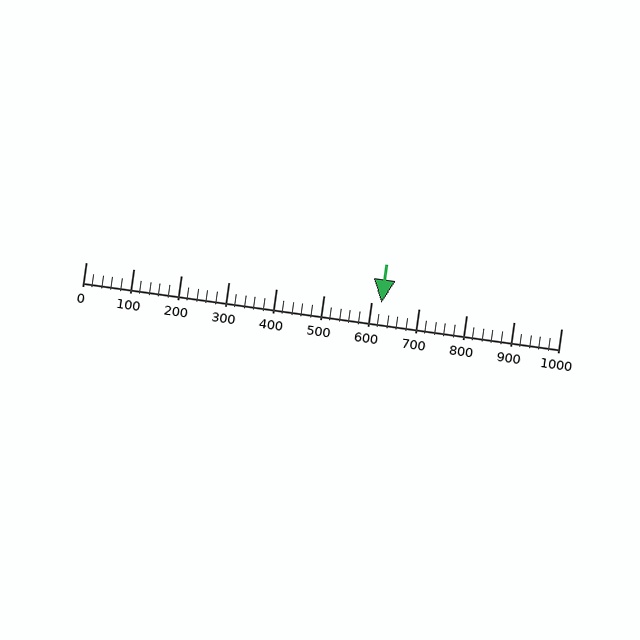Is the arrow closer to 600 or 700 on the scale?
The arrow is closer to 600.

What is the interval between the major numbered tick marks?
The major tick marks are spaced 100 units apart.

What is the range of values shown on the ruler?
The ruler shows values from 0 to 1000.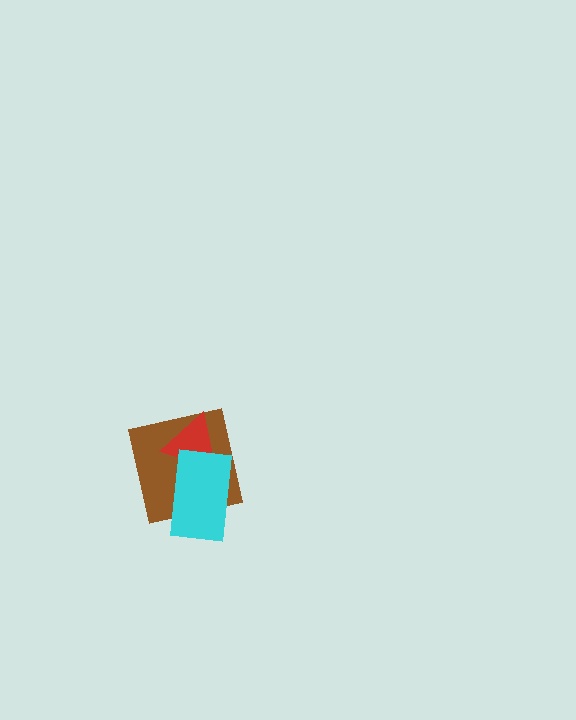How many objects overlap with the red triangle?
2 objects overlap with the red triangle.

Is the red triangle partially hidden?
Yes, it is partially covered by another shape.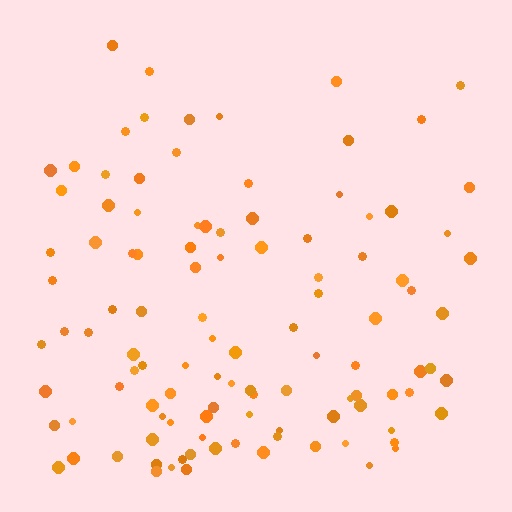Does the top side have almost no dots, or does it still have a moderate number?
Still a moderate number, just noticeably fewer than the bottom.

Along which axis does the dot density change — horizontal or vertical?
Vertical.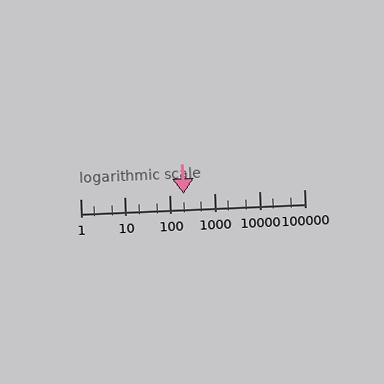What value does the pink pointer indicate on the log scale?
The pointer indicates approximately 200.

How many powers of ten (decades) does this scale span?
The scale spans 5 decades, from 1 to 100000.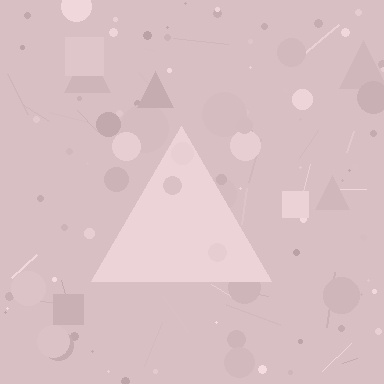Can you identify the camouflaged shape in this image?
The camouflaged shape is a triangle.